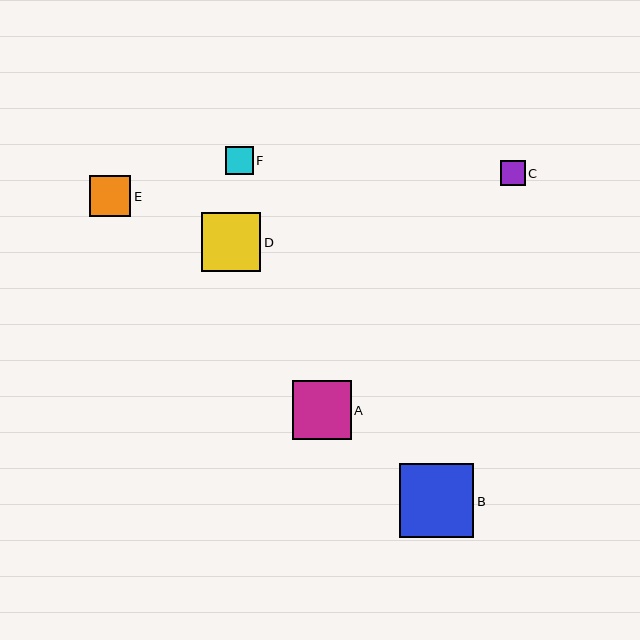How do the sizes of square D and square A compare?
Square D and square A are approximately the same size.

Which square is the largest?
Square B is the largest with a size of approximately 74 pixels.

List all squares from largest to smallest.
From largest to smallest: B, D, A, E, F, C.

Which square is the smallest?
Square C is the smallest with a size of approximately 25 pixels.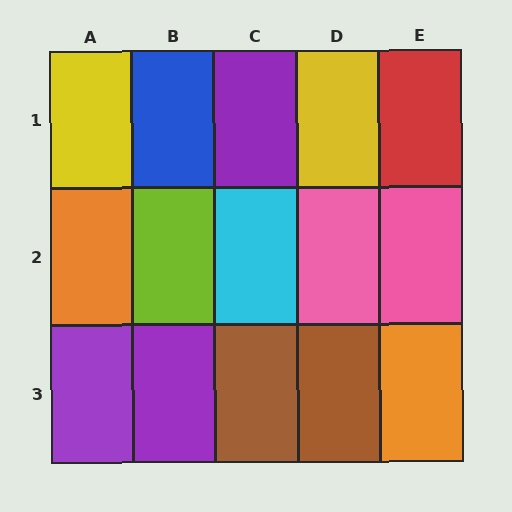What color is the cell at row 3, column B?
Purple.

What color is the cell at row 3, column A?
Purple.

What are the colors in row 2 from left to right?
Orange, lime, cyan, pink, pink.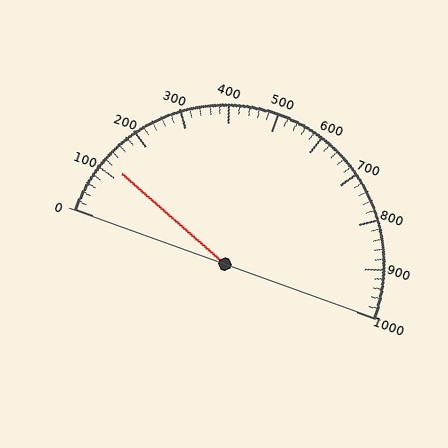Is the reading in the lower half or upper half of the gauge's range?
The reading is in the lower half of the range (0 to 1000).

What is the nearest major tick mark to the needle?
The nearest major tick mark is 100.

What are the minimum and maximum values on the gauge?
The gauge ranges from 0 to 1000.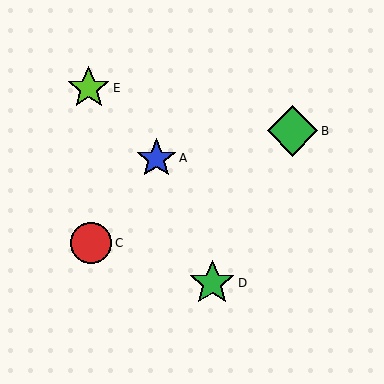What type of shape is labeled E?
Shape E is a lime star.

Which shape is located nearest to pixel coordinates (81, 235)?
The red circle (labeled C) at (91, 243) is nearest to that location.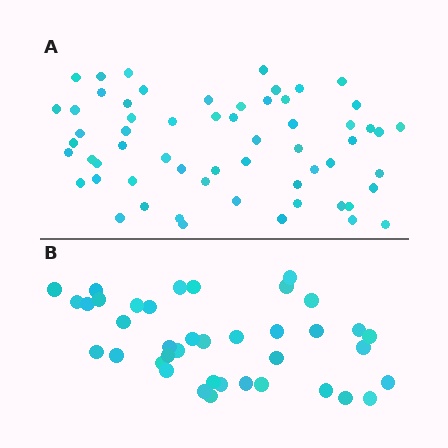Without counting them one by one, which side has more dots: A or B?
Region A (the top region) has more dots.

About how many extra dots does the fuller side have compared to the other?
Region A has approximately 20 more dots than region B.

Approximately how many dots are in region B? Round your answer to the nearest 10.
About 40 dots. (The exact count is 39, which rounds to 40.)